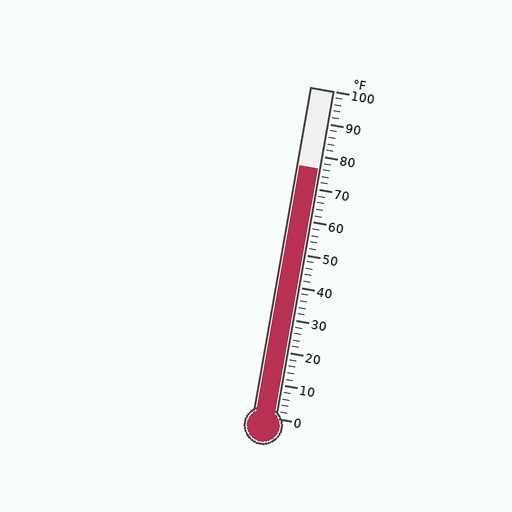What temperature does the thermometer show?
The thermometer shows approximately 76°F.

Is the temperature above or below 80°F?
The temperature is below 80°F.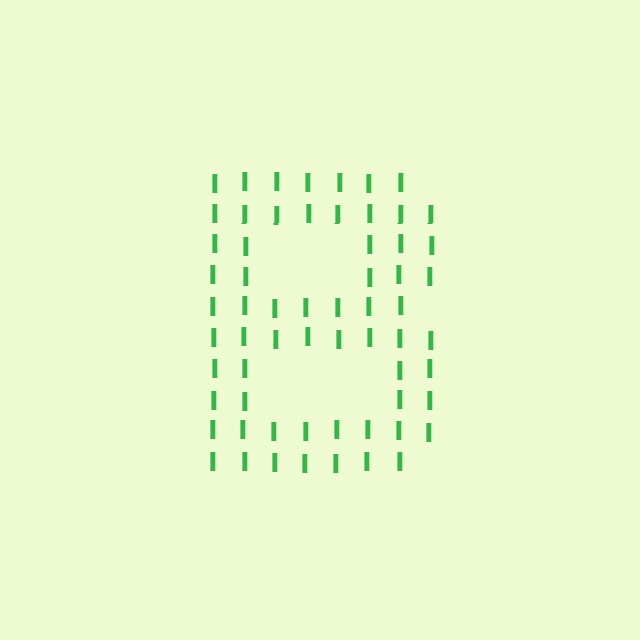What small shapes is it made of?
It is made of small letter I's.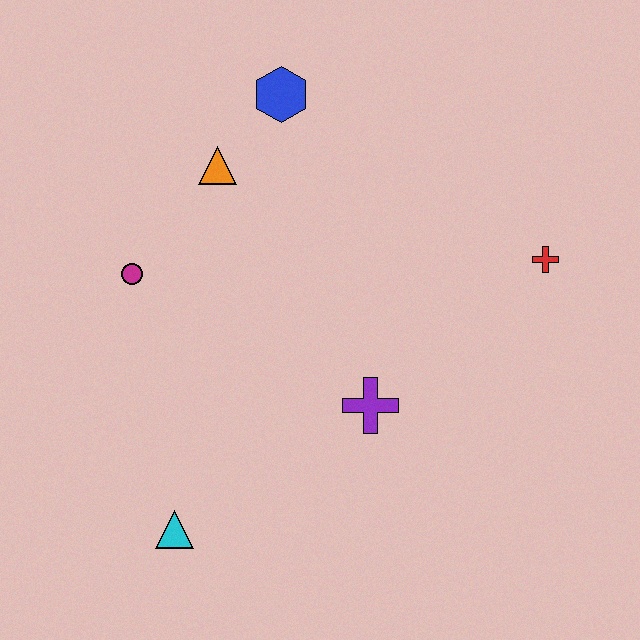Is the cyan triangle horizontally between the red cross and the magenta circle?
Yes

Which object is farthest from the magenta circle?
The red cross is farthest from the magenta circle.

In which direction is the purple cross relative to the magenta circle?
The purple cross is to the right of the magenta circle.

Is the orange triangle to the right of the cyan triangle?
Yes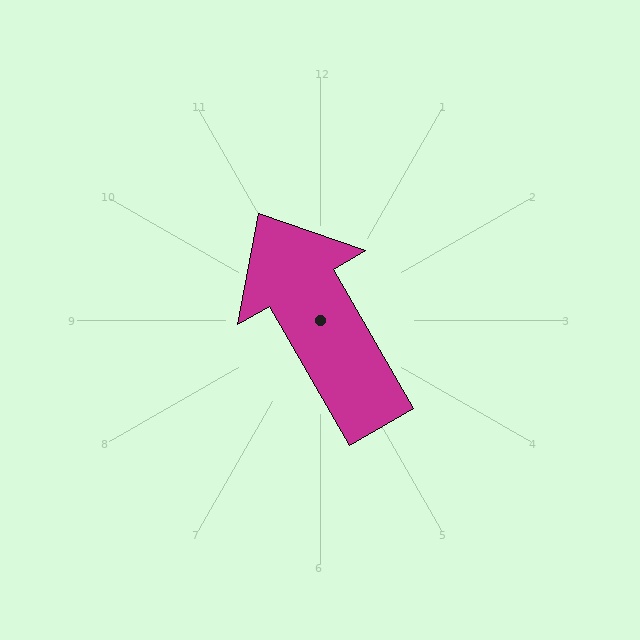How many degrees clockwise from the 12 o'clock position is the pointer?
Approximately 330 degrees.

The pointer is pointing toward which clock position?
Roughly 11 o'clock.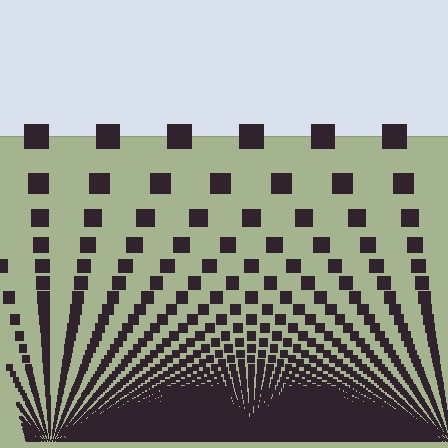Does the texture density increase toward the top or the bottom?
Density increases toward the bottom.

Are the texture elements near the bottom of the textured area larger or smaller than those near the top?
Smaller. The gradient is inverted — elements near the bottom are smaller and denser.